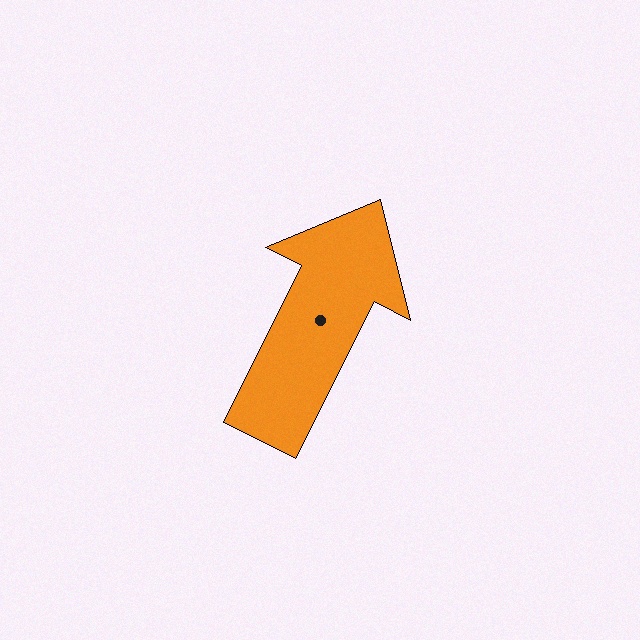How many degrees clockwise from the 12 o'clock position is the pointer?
Approximately 27 degrees.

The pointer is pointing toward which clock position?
Roughly 1 o'clock.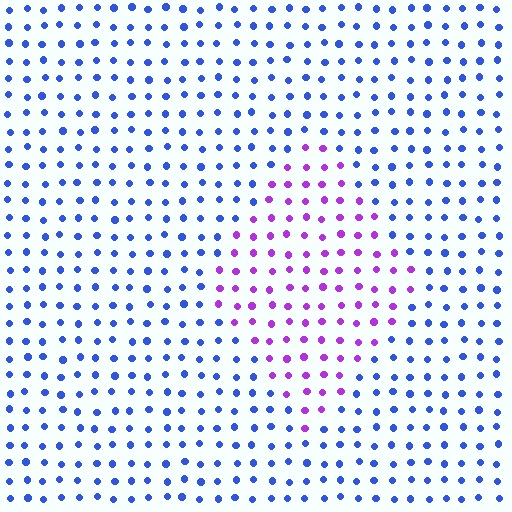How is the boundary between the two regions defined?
The boundary is defined purely by a slight shift in hue (about 58 degrees). Spacing, size, and orientation are identical on both sides.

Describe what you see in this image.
The image is filled with small blue elements in a uniform arrangement. A diamond-shaped region is visible where the elements are tinted to a slightly different hue, forming a subtle color boundary.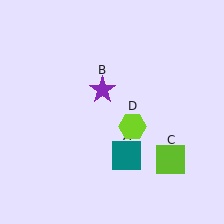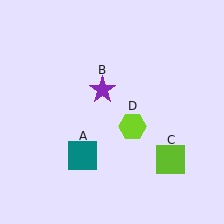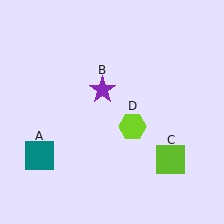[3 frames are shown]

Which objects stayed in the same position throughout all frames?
Purple star (object B) and lime square (object C) and lime hexagon (object D) remained stationary.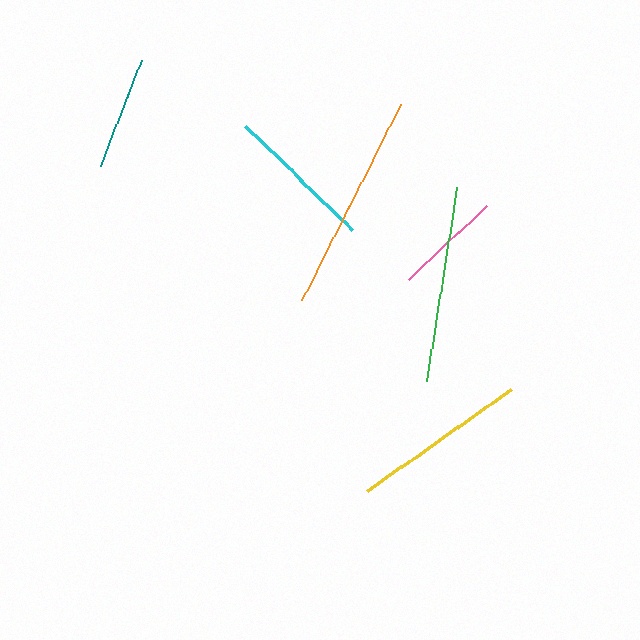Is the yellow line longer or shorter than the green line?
The green line is longer than the yellow line.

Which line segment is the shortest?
The pink line is the shortest at approximately 107 pixels.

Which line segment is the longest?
The orange line is the longest at approximately 219 pixels.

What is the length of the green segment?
The green segment is approximately 196 pixels long.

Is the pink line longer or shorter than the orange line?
The orange line is longer than the pink line.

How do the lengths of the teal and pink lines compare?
The teal and pink lines are approximately the same length.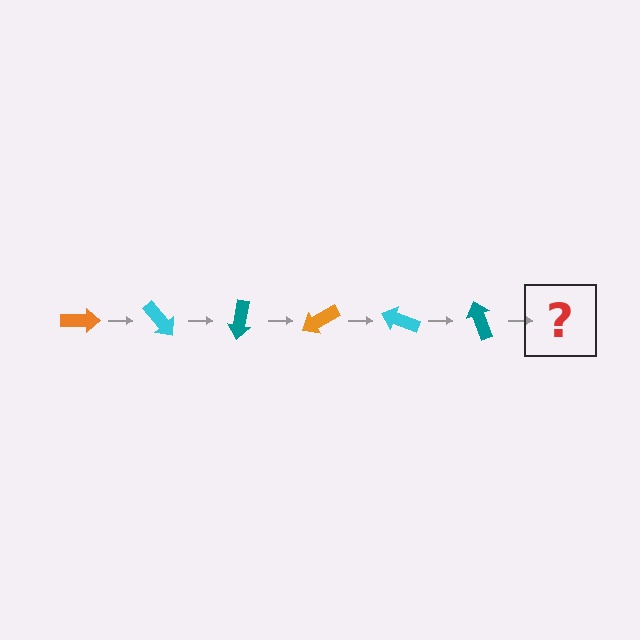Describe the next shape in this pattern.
It should be an orange arrow, rotated 300 degrees from the start.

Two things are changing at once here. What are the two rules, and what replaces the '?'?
The two rules are that it rotates 50 degrees each step and the color cycles through orange, cyan, and teal. The '?' should be an orange arrow, rotated 300 degrees from the start.